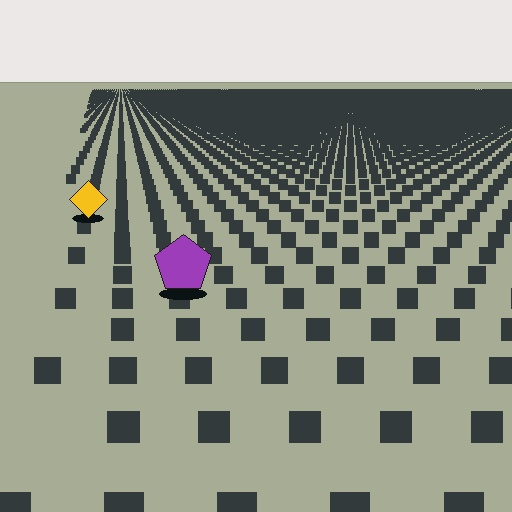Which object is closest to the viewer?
The purple pentagon is closest. The texture marks near it are larger and more spread out.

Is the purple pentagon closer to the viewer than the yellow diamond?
Yes. The purple pentagon is closer — you can tell from the texture gradient: the ground texture is coarser near it.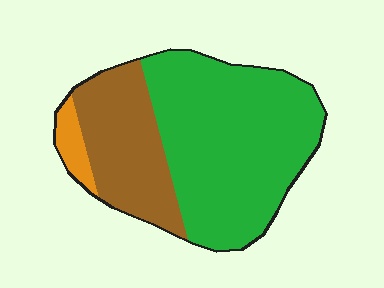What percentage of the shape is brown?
Brown takes up between a quarter and a half of the shape.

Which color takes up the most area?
Green, at roughly 65%.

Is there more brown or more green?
Green.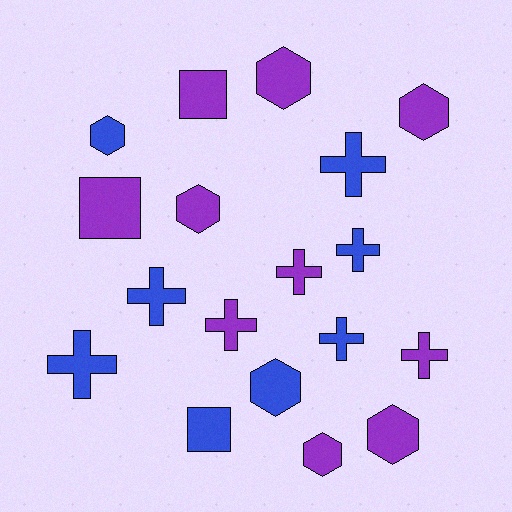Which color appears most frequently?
Purple, with 10 objects.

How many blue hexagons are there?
There are 2 blue hexagons.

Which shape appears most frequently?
Cross, with 8 objects.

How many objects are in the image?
There are 18 objects.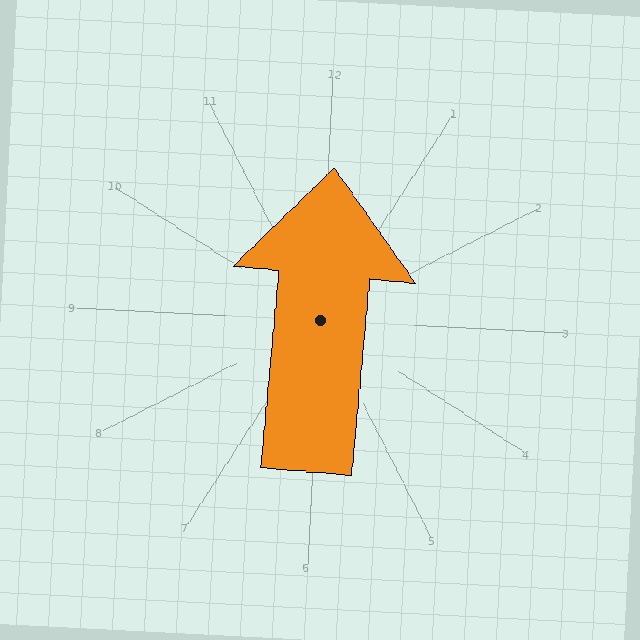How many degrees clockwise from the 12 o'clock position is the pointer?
Approximately 2 degrees.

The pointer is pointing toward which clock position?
Roughly 12 o'clock.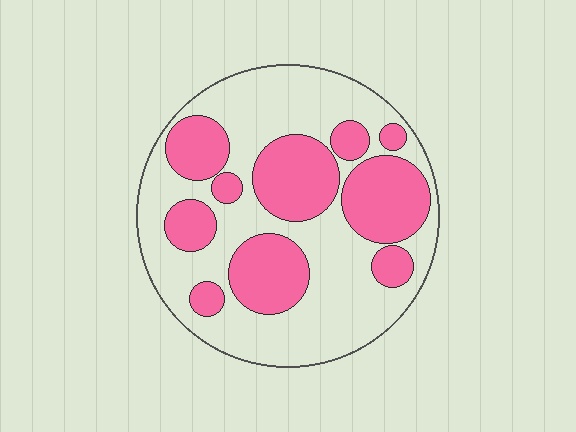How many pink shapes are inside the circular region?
10.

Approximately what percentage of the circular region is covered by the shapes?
Approximately 40%.